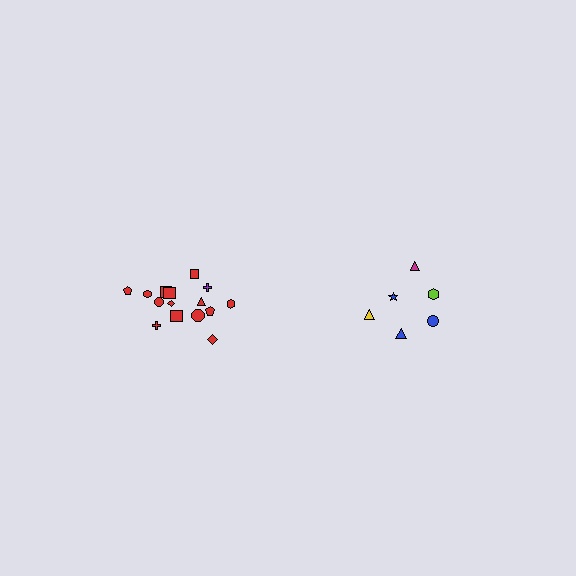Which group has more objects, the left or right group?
The left group.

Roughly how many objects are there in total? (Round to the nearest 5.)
Roughly 20 objects in total.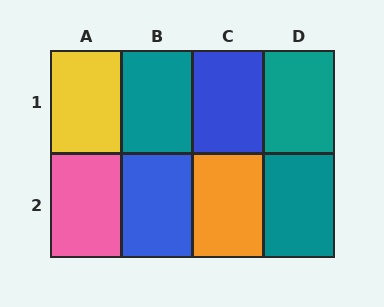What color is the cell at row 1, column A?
Yellow.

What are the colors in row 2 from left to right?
Pink, blue, orange, teal.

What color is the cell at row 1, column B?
Teal.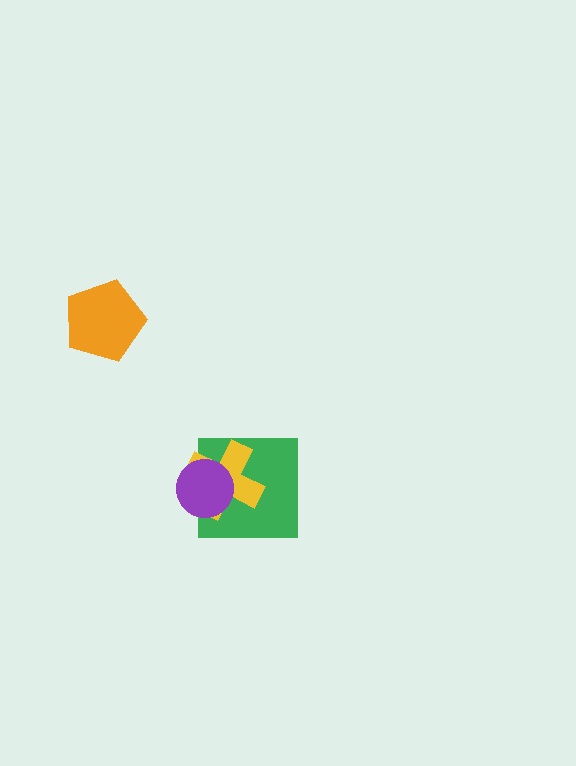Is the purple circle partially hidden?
No, no other shape covers it.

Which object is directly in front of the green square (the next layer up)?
The yellow cross is directly in front of the green square.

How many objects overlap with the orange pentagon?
0 objects overlap with the orange pentagon.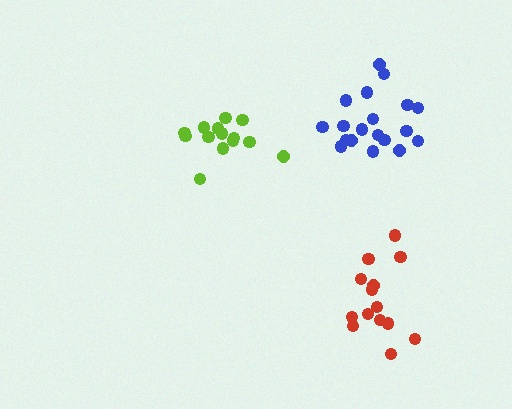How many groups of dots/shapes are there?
There are 3 groups.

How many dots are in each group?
Group 1: 14 dots, Group 2: 19 dots, Group 3: 14 dots (47 total).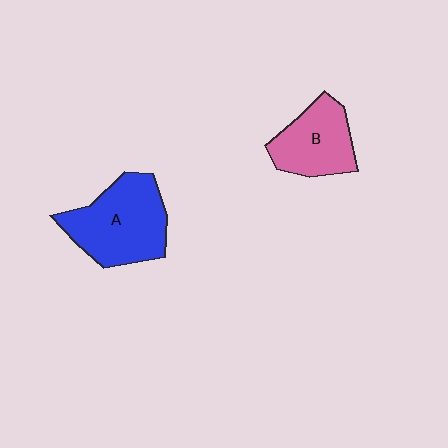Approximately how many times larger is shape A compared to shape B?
Approximately 1.4 times.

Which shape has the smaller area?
Shape B (pink).